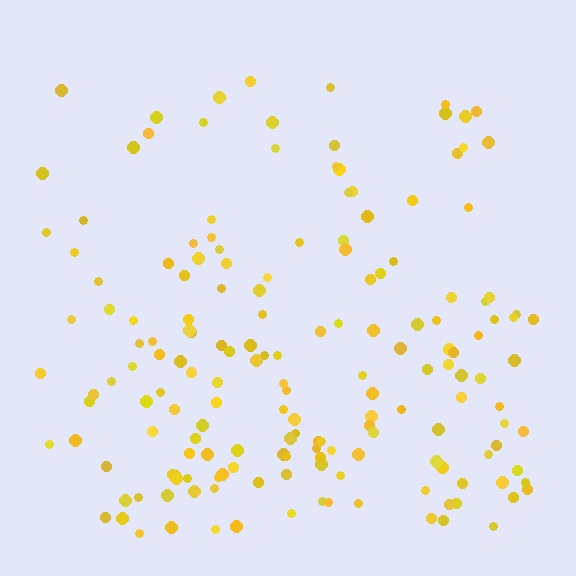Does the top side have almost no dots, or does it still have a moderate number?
Still a moderate number, just noticeably fewer than the bottom.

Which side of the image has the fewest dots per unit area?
The top.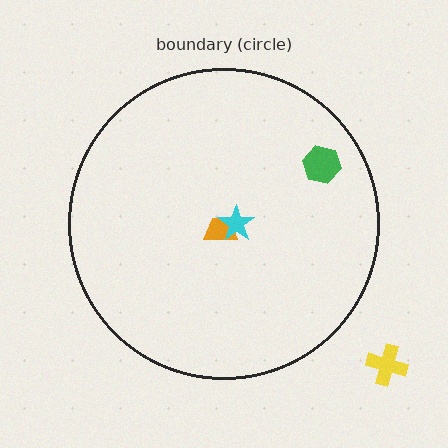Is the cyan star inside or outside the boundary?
Inside.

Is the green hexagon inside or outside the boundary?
Inside.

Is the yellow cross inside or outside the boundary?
Outside.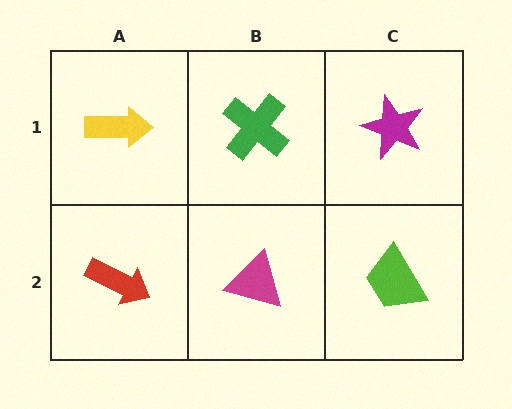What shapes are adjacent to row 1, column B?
A magenta triangle (row 2, column B), a yellow arrow (row 1, column A), a magenta star (row 1, column C).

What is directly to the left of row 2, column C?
A magenta triangle.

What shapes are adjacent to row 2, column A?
A yellow arrow (row 1, column A), a magenta triangle (row 2, column B).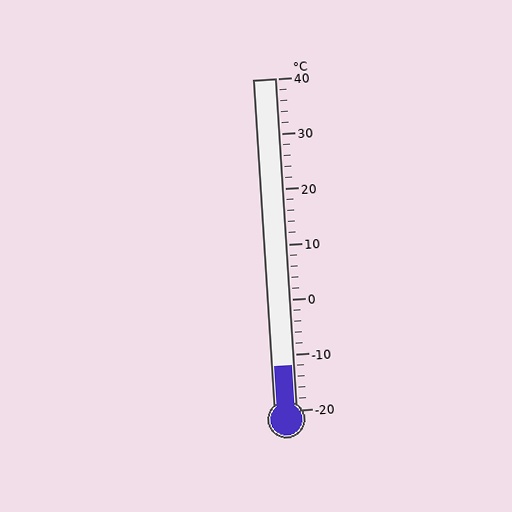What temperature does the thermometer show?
The thermometer shows approximately -12°C.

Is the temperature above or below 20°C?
The temperature is below 20°C.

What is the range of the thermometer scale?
The thermometer scale ranges from -20°C to 40°C.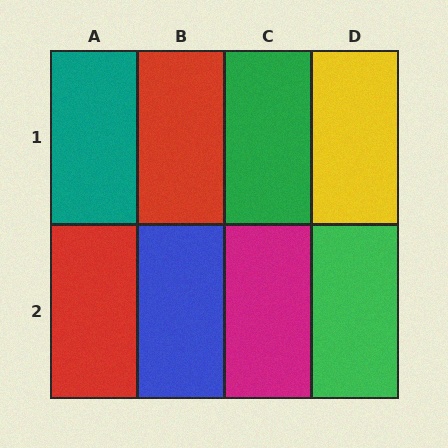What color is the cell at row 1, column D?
Yellow.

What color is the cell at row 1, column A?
Teal.